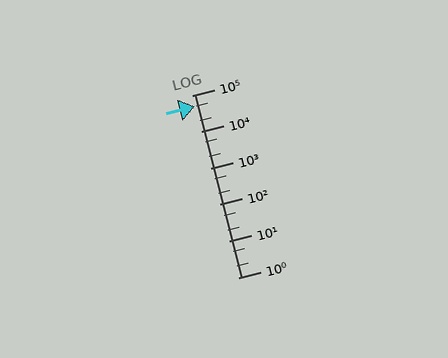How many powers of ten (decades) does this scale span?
The scale spans 5 decades, from 1 to 100000.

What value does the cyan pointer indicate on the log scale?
The pointer indicates approximately 50000.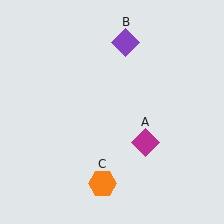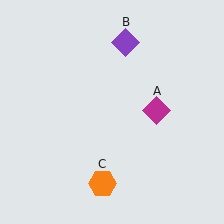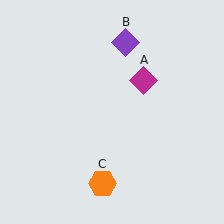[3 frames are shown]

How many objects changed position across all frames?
1 object changed position: magenta diamond (object A).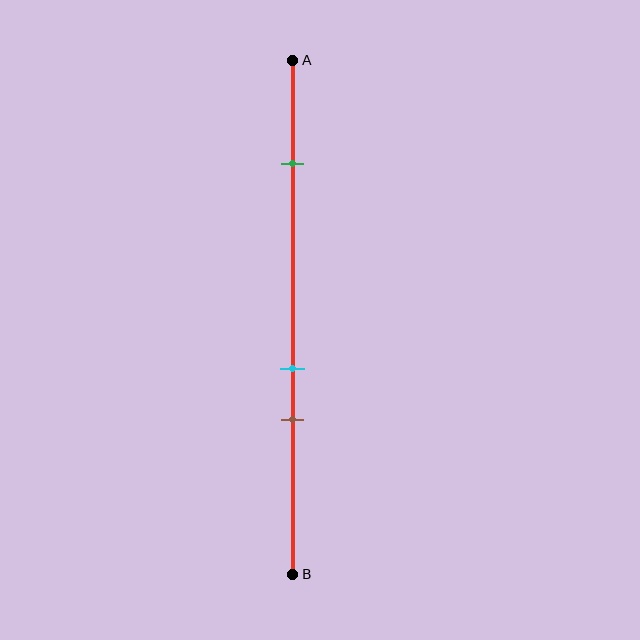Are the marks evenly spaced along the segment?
No, the marks are not evenly spaced.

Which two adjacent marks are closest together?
The cyan and brown marks are the closest adjacent pair.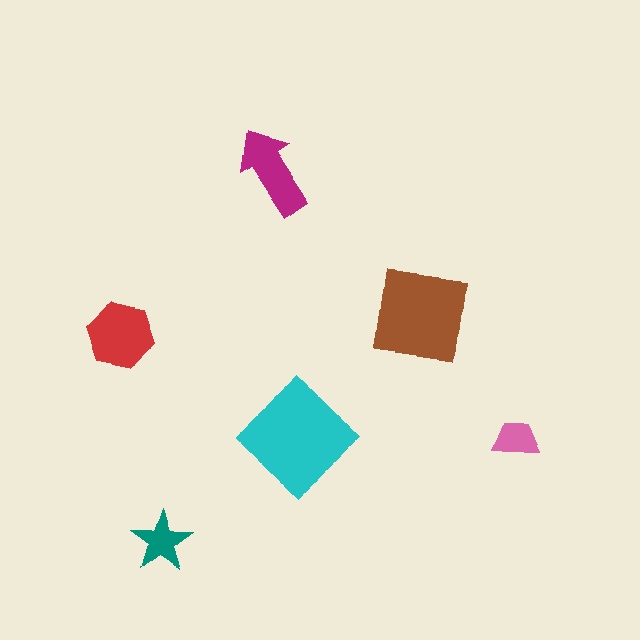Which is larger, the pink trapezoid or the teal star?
The teal star.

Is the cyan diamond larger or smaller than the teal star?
Larger.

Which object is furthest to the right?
The pink trapezoid is rightmost.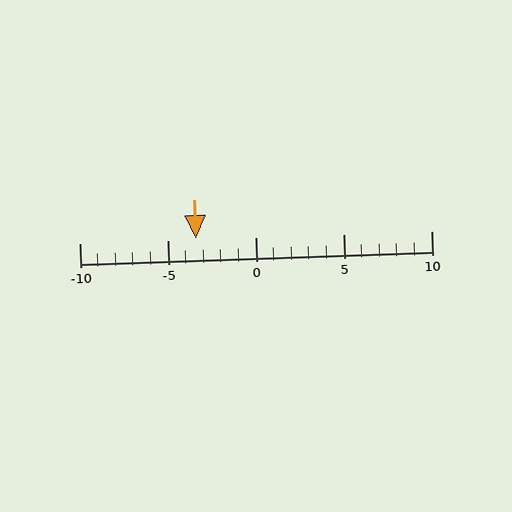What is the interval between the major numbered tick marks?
The major tick marks are spaced 5 units apart.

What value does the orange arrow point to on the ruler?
The orange arrow points to approximately -3.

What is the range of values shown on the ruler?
The ruler shows values from -10 to 10.